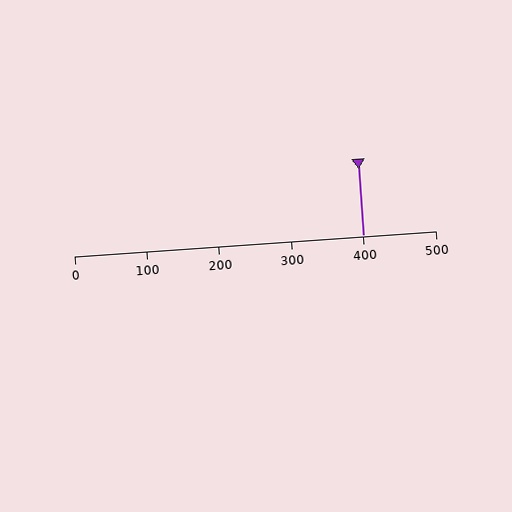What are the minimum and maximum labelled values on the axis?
The axis runs from 0 to 500.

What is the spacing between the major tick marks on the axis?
The major ticks are spaced 100 apart.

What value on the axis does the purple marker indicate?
The marker indicates approximately 400.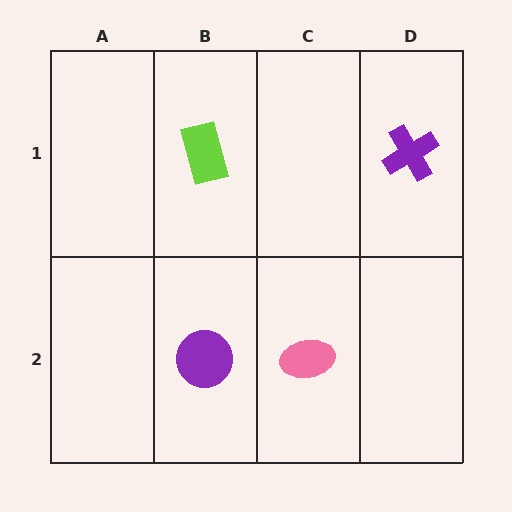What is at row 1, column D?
A purple cross.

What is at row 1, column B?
A lime rectangle.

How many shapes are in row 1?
2 shapes.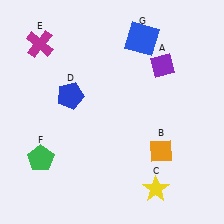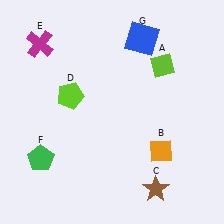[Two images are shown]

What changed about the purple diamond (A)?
In Image 1, A is purple. In Image 2, it changed to lime.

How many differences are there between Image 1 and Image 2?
There are 3 differences between the two images.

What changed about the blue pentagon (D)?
In Image 1, D is blue. In Image 2, it changed to lime.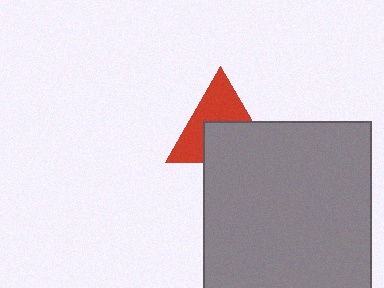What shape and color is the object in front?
The object in front is a gray square.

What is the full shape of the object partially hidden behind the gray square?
The partially hidden object is a red triangle.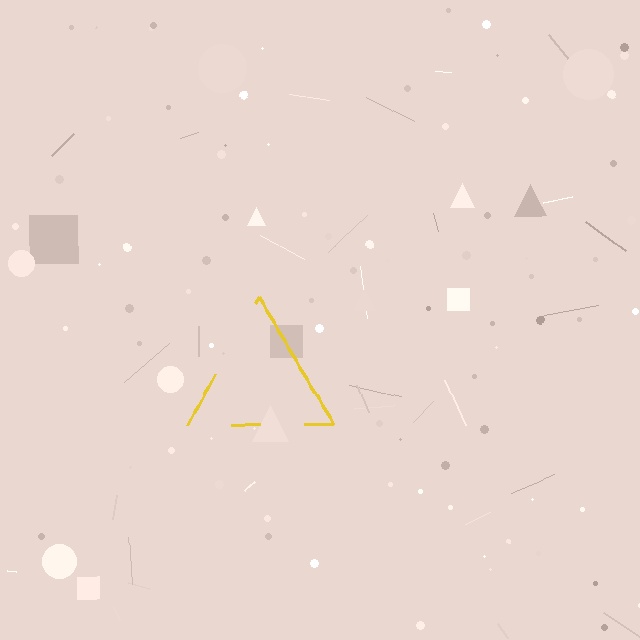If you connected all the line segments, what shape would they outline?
They would outline a triangle.